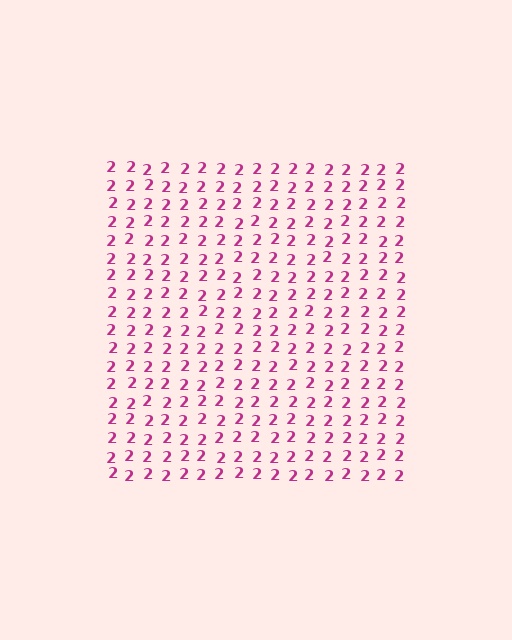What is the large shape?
The large shape is a square.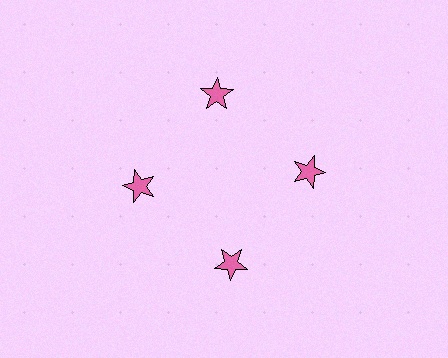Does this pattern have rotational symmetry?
Yes, this pattern has 4-fold rotational symmetry. It looks the same after rotating 90 degrees around the center.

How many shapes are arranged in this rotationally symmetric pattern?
There are 4 shapes, arranged in 4 groups of 1.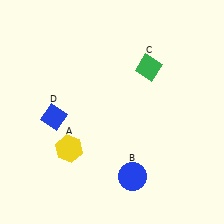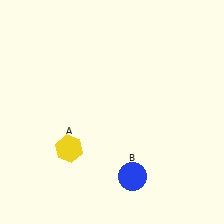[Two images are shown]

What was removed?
The blue diamond (D), the green diamond (C) were removed in Image 2.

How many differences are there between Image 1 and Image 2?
There are 2 differences between the two images.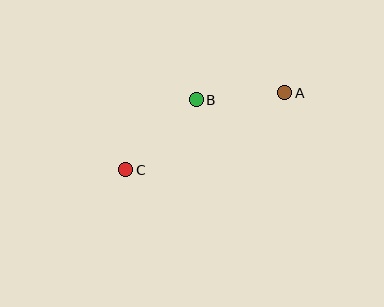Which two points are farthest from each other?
Points A and C are farthest from each other.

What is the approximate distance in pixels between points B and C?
The distance between B and C is approximately 100 pixels.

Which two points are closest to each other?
Points A and B are closest to each other.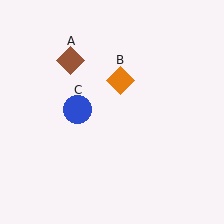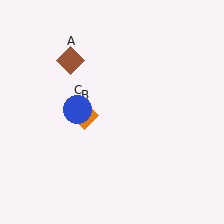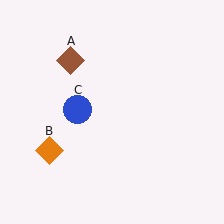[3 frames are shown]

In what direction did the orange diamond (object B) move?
The orange diamond (object B) moved down and to the left.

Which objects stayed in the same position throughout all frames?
Brown diamond (object A) and blue circle (object C) remained stationary.